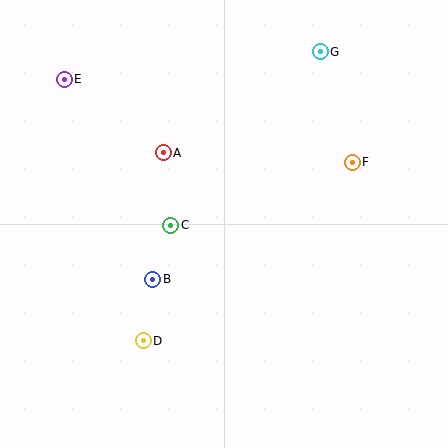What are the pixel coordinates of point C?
Point C is at (171, 225).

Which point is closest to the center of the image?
Point C at (171, 225) is closest to the center.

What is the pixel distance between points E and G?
The distance between E and G is 257 pixels.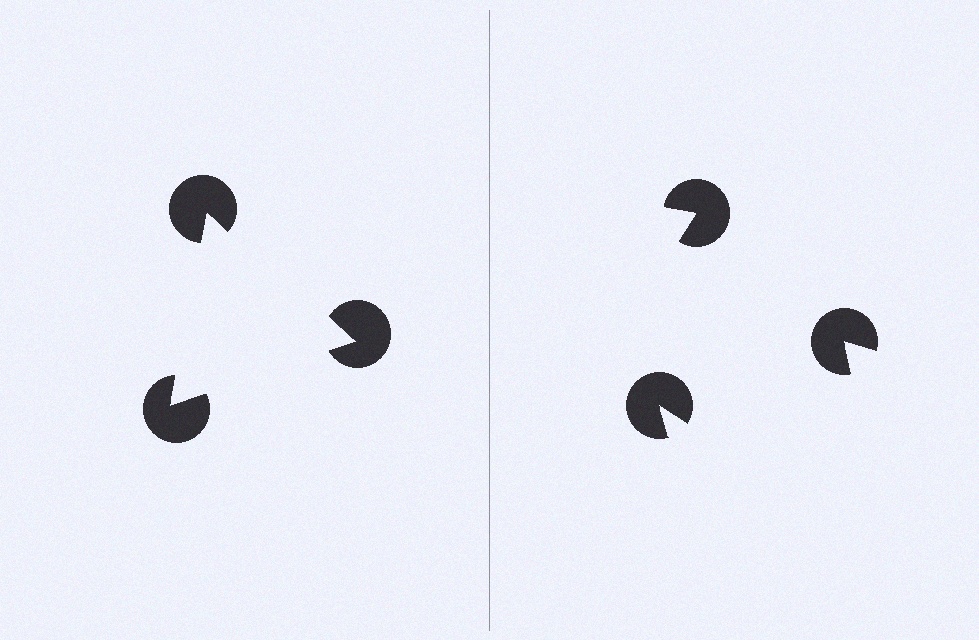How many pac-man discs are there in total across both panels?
6 — 3 on each side.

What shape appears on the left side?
An illusory triangle.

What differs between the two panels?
The pac-man discs are positioned identically on both sides; only the wedge orientations differ. On the left they align to a triangle; on the right they are misaligned.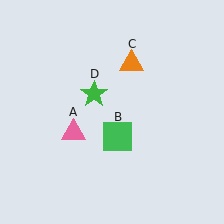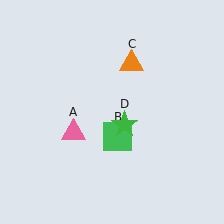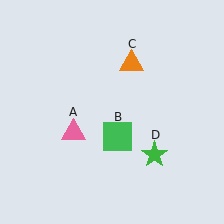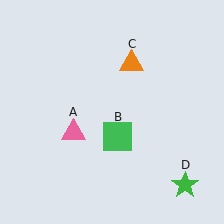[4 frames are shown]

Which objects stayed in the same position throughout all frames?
Pink triangle (object A) and green square (object B) and orange triangle (object C) remained stationary.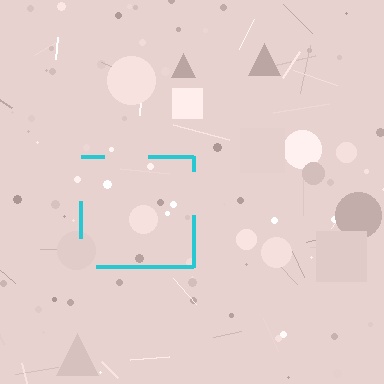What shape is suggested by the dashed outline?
The dashed outline suggests a square.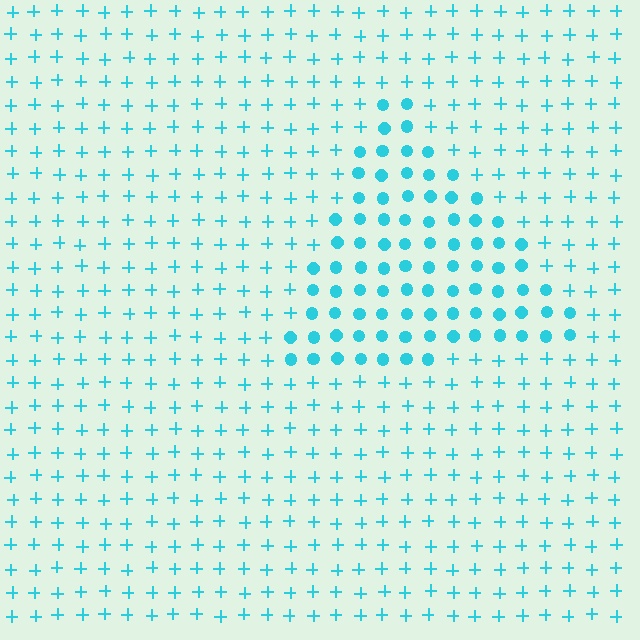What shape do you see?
I see a triangle.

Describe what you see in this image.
The image is filled with small cyan elements arranged in a uniform grid. A triangle-shaped region contains circles, while the surrounding area contains plus signs. The boundary is defined purely by the change in element shape.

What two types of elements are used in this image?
The image uses circles inside the triangle region and plus signs outside it.